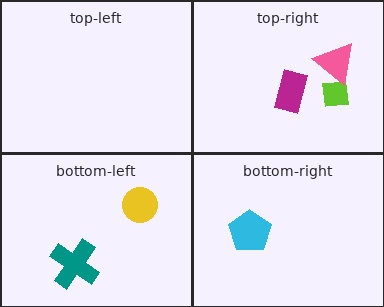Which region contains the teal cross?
The bottom-left region.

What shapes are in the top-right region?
The lime square, the magenta rectangle, the pink triangle.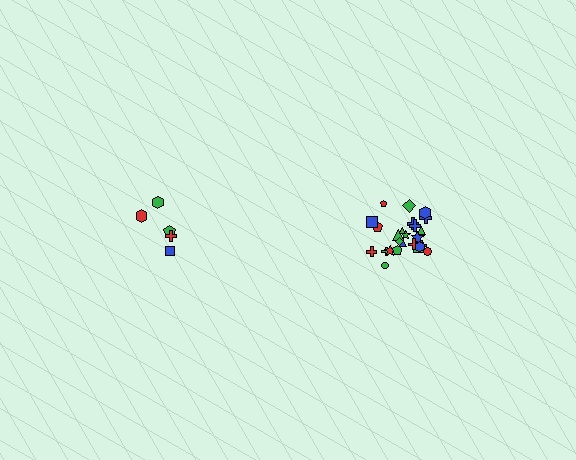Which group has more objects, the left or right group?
The right group.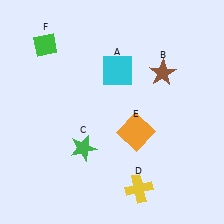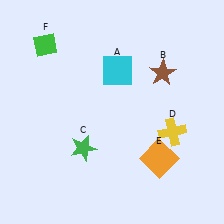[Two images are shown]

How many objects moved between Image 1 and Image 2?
2 objects moved between the two images.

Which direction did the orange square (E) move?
The orange square (E) moved down.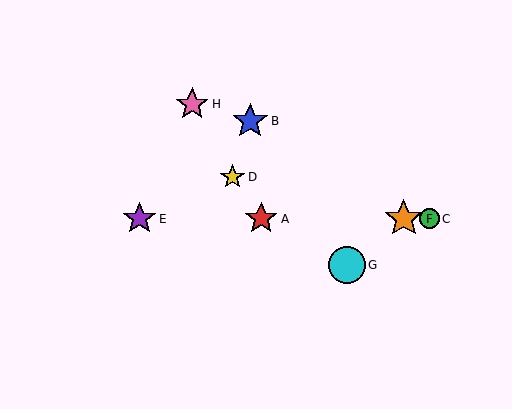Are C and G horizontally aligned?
No, C is at y≈219 and G is at y≈265.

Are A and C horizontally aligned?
Yes, both are at y≈219.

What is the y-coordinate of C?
Object C is at y≈219.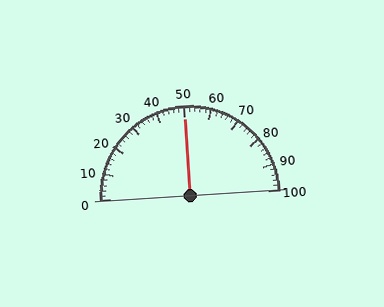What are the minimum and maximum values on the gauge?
The gauge ranges from 0 to 100.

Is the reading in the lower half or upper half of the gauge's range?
The reading is in the upper half of the range (0 to 100).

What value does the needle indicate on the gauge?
The needle indicates approximately 50.